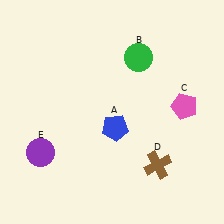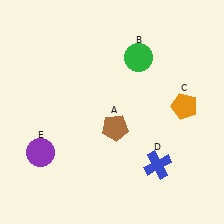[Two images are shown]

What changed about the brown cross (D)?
In Image 1, D is brown. In Image 2, it changed to blue.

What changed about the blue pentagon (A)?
In Image 1, A is blue. In Image 2, it changed to brown.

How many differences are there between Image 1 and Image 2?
There are 3 differences between the two images.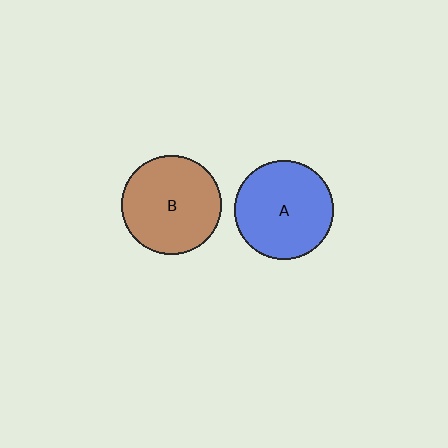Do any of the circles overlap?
No, none of the circles overlap.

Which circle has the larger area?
Circle B (brown).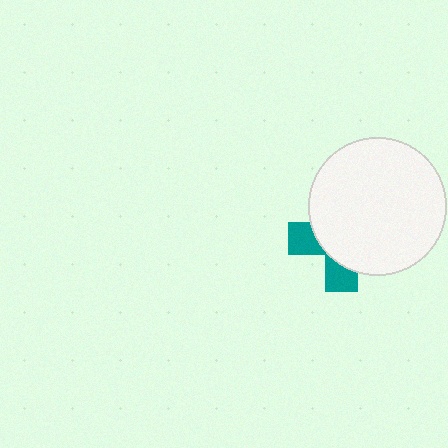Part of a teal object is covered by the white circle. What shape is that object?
It is a cross.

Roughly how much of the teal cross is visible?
A small part of it is visible (roughly 31%).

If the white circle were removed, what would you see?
You would see the complete teal cross.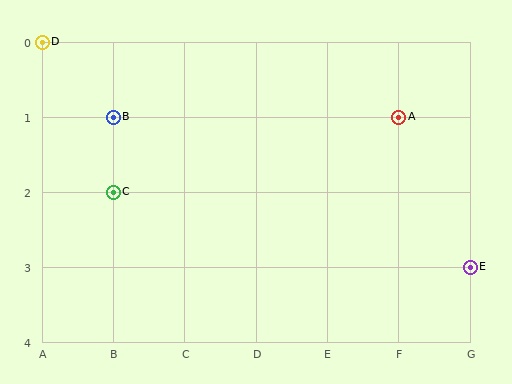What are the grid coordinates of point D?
Point D is at grid coordinates (A, 0).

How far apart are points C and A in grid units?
Points C and A are 4 columns and 1 row apart (about 4.1 grid units diagonally).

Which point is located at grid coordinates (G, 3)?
Point E is at (G, 3).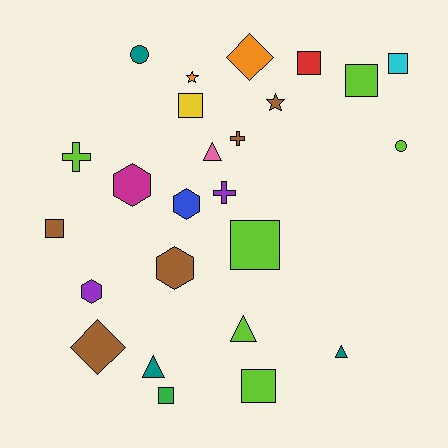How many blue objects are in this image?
There is 1 blue object.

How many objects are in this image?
There are 25 objects.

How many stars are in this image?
There are 2 stars.